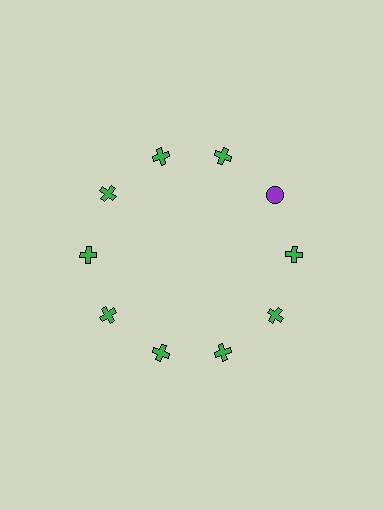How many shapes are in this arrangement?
There are 10 shapes arranged in a ring pattern.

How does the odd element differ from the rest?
It differs in both color (purple instead of green) and shape (circle instead of cross).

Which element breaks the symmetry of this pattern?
The purple circle at roughly the 2 o'clock position breaks the symmetry. All other shapes are green crosses.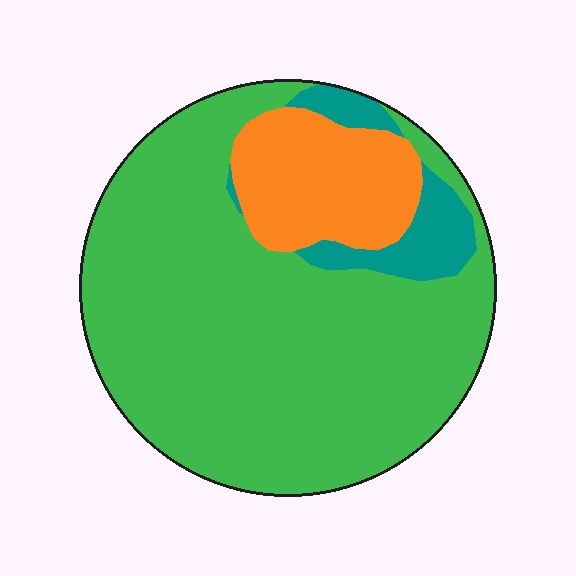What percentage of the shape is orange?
Orange takes up about one sixth (1/6) of the shape.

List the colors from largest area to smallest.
From largest to smallest: green, orange, teal.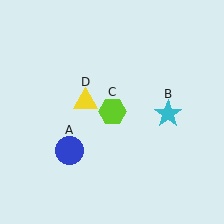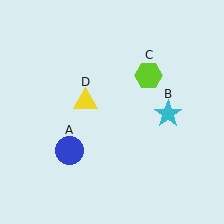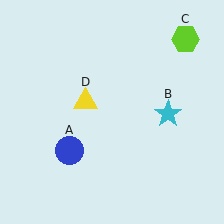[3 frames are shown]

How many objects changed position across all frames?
1 object changed position: lime hexagon (object C).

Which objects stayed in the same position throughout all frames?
Blue circle (object A) and cyan star (object B) and yellow triangle (object D) remained stationary.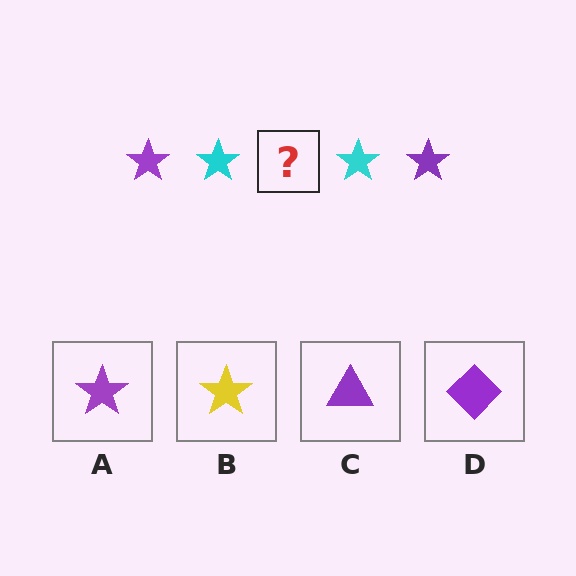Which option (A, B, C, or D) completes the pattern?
A.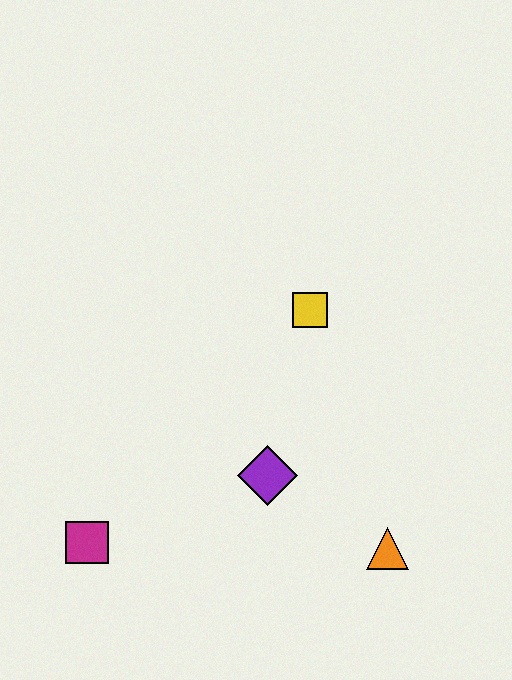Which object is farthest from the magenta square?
The yellow square is farthest from the magenta square.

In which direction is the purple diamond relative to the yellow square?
The purple diamond is below the yellow square.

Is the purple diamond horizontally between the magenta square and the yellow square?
Yes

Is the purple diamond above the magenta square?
Yes